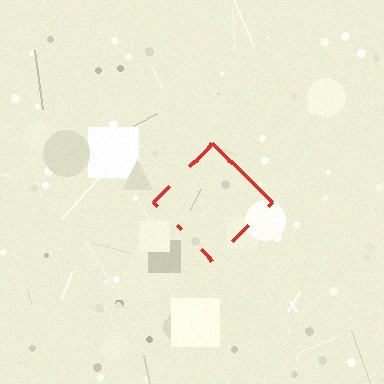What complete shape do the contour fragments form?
The contour fragments form a diamond.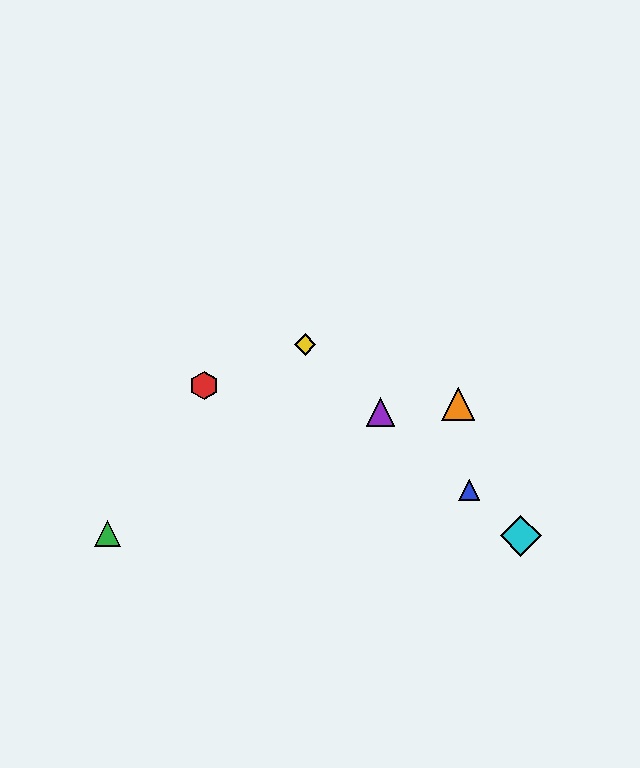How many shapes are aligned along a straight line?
4 shapes (the blue triangle, the yellow diamond, the purple triangle, the cyan diamond) are aligned along a straight line.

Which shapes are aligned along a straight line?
The blue triangle, the yellow diamond, the purple triangle, the cyan diamond are aligned along a straight line.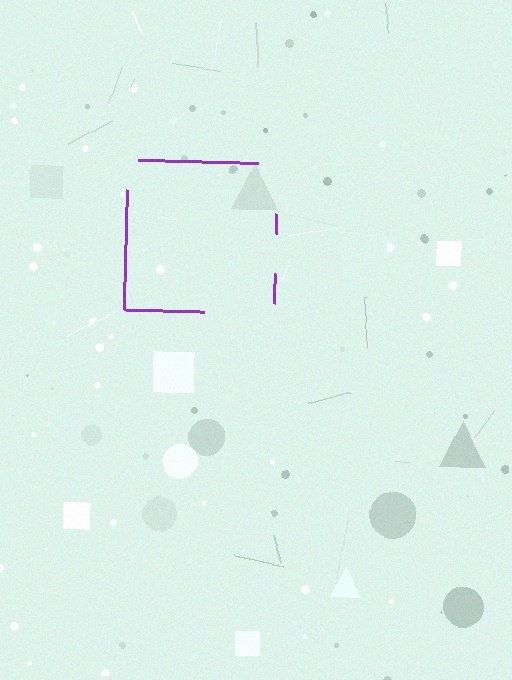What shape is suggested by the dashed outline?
The dashed outline suggests a square.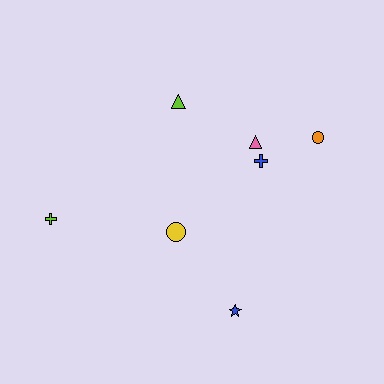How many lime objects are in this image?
There are 2 lime objects.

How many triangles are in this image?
There are 2 triangles.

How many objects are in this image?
There are 7 objects.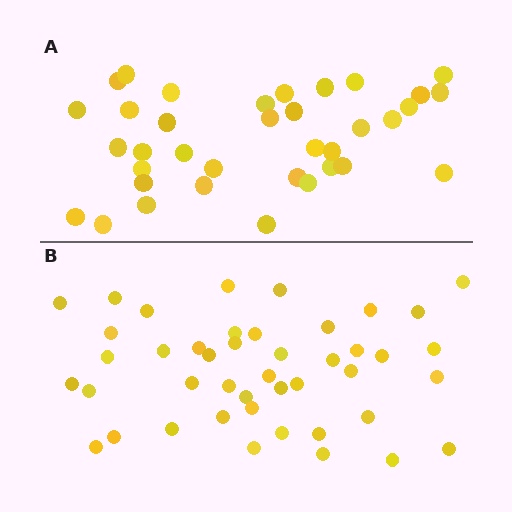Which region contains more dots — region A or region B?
Region B (the bottom region) has more dots.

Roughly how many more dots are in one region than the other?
Region B has roughly 8 or so more dots than region A.